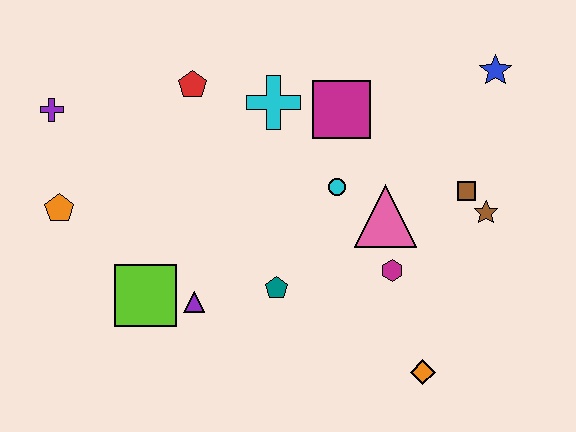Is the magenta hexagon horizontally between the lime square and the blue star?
Yes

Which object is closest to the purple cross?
The orange pentagon is closest to the purple cross.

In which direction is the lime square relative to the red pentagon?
The lime square is below the red pentagon.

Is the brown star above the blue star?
No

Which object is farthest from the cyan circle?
The purple cross is farthest from the cyan circle.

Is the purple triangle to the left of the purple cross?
No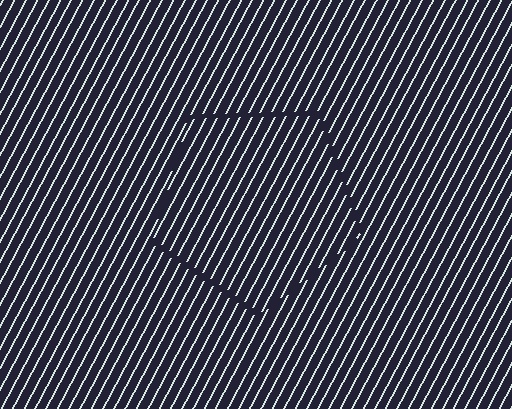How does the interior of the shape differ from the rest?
The interior of the shape contains the same grating, shifted by half a period — the contour is defined by the phase discontinuity where line-ends from the inner and outer gratings abut.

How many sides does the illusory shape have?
5 sides — the line-ends trace a pentagon.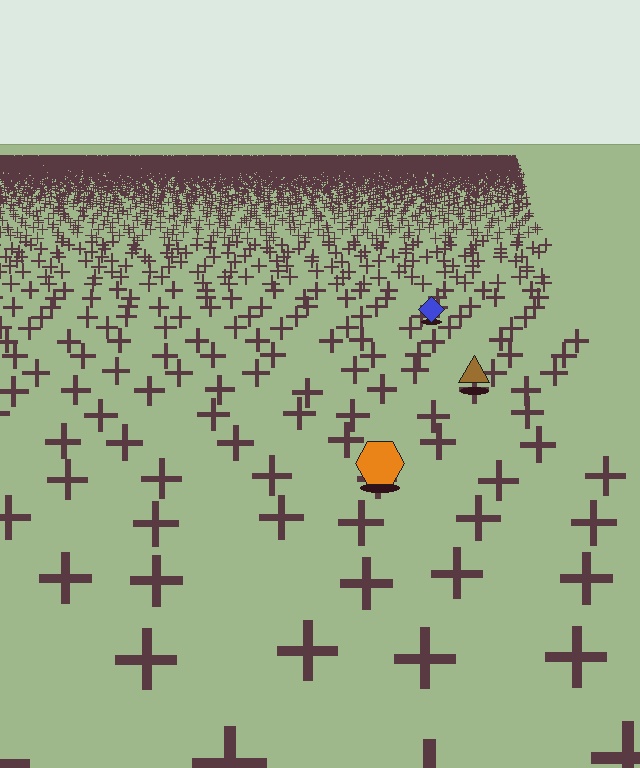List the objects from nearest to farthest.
From nearest to farthest: the orange hexagon, the brown triangle, the blue diamond.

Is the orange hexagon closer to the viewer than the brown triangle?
Yes. The orange hexagon is closer — you can tell from the texture gradient: the ground texture is coarser near it.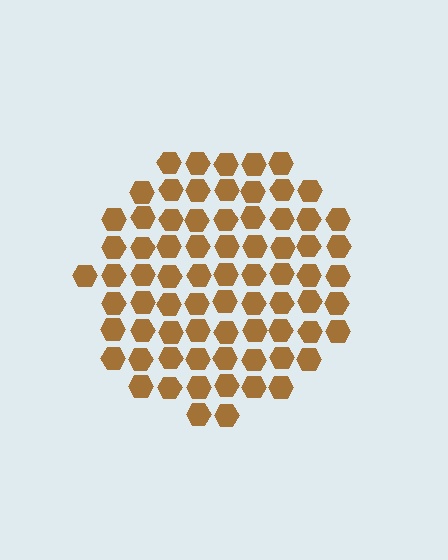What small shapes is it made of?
It is made of small hexagons.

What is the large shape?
The large shape is a circle.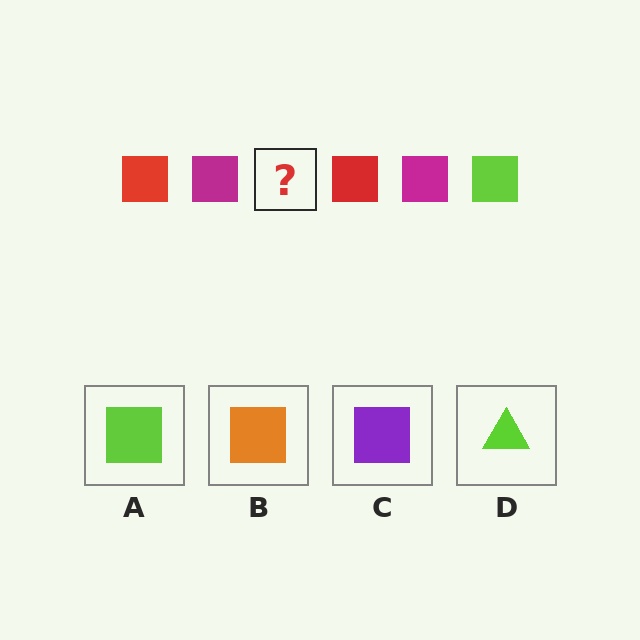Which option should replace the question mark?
Option A.